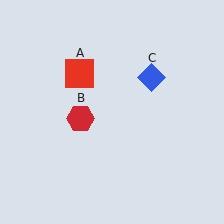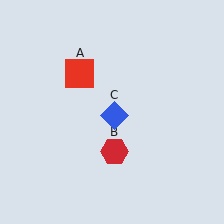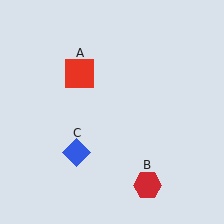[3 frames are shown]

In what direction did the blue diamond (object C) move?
The blue diamond (object C) moved down and to the left.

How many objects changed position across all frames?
2 objects changed position: red hexagon (object B), blue diamond (object C).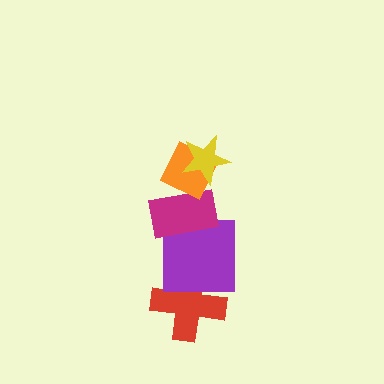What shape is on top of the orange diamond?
The yellow star is on top of the orange diamond.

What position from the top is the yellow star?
The yellow star is 1st from the top.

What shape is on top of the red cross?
The purple square is on top of the red cross.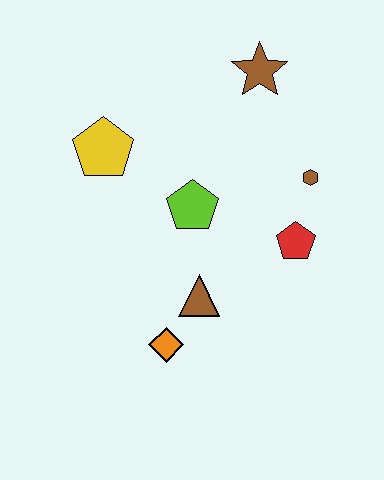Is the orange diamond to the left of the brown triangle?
Yes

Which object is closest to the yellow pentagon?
The lime pentagon is closest to the yellow pentagon.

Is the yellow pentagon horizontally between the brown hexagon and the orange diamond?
No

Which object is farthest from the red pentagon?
The yellow pentagon is farthest from the red pentagon.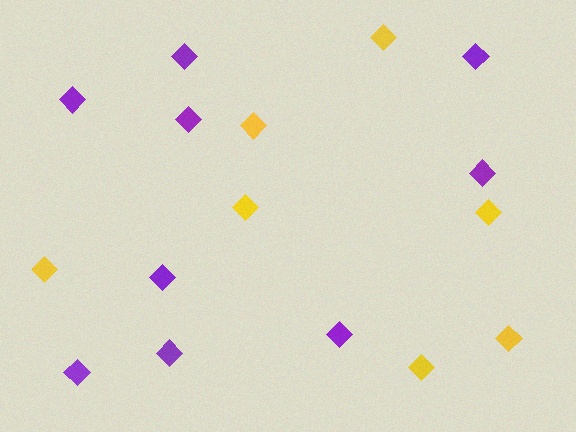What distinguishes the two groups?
There are 2 groups: one group of yellow diamonds (7) and one group of purple diamonds (9).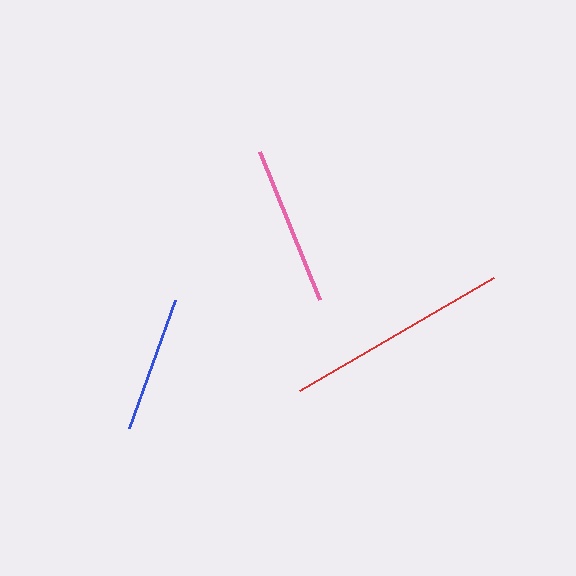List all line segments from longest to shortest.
From longest to shortest: red, pink, blue.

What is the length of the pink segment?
The pink segment is approximately 160 pixels long.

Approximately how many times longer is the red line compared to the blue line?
The red line is approximately 1.7 times the length of the blue line.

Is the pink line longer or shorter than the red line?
The red line is longer than the pink line.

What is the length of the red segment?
The red segment is approximately 224 pixels long.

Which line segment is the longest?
The red line is the longest at approximately 224 pixels.